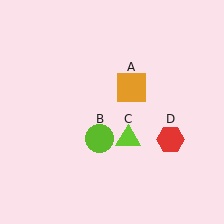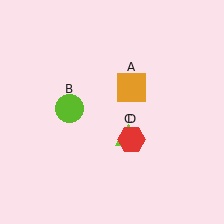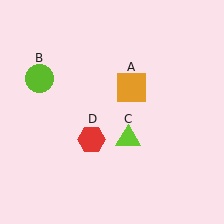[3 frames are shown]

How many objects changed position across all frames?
2 objects changed position: lime circle (object B), red hexagon (object D).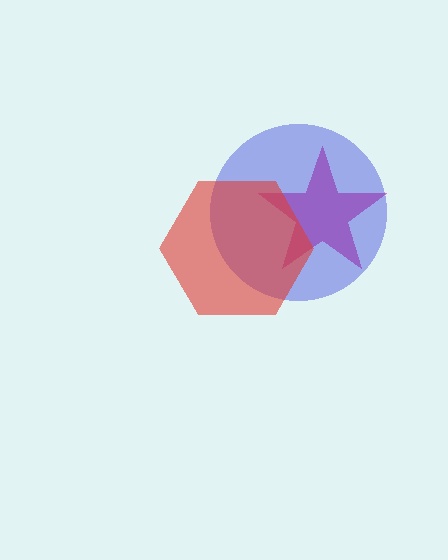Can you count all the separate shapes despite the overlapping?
Yes, there are 3 separate shapes.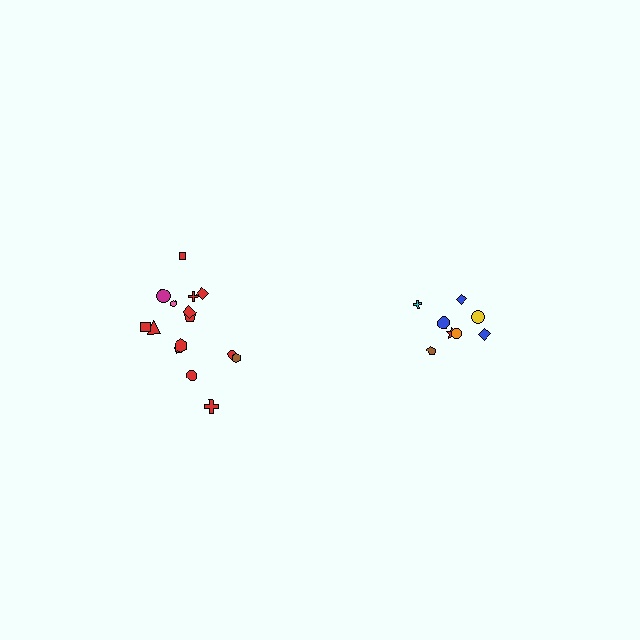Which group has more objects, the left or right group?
The left group.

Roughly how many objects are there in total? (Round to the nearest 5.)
Roughly 25 objects in total.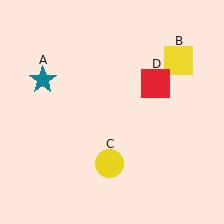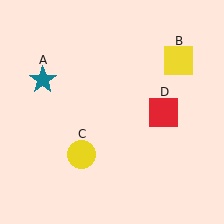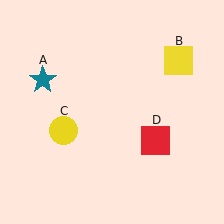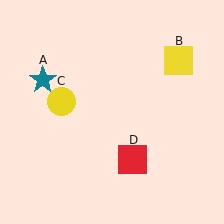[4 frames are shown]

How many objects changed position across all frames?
2 objects changed position: yellow circle (object C), red square (object D).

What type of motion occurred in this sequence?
The yellow circle (object C), red square (object D) rotated clockwise around the center of the scene.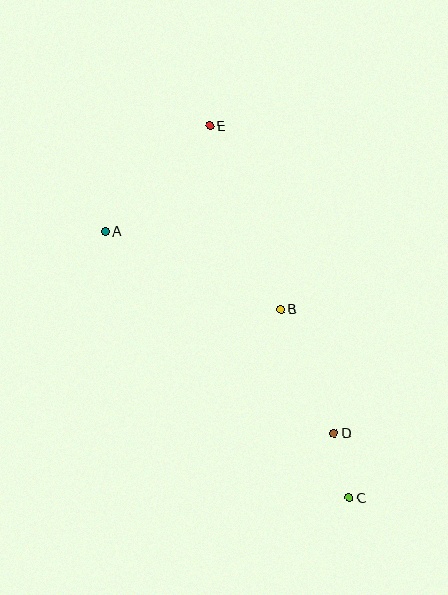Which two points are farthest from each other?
Points C and E are farthest from each other.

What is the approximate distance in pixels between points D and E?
The distance between D and E is approximately 331 pixels.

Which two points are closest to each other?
Points C and D are closest to each other.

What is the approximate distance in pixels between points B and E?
The distance between B and E is approximately 197 pixels.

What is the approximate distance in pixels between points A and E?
The distance between A and E is approximately 149 pixels.